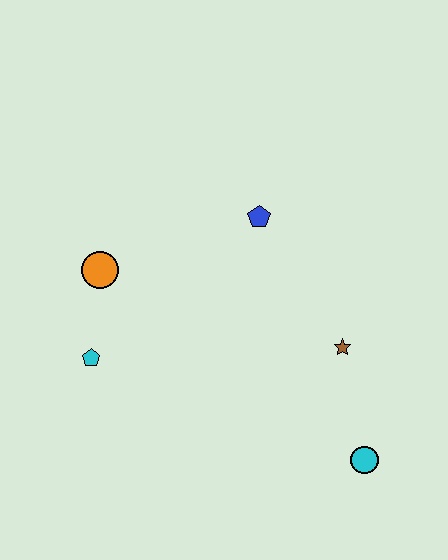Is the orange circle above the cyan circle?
Yes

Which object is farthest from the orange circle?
The cyan circle is farthest from the orange circle.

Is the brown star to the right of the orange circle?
Yes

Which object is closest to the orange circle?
The cyan pentagon is closest to the orange circle.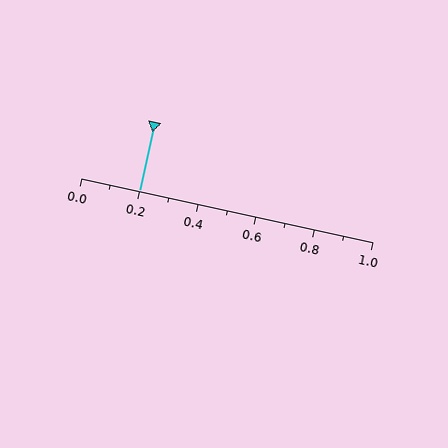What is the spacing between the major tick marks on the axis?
The major ticks are spaced 0.2 apart.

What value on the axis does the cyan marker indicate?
The marker indicates approximately 0.2.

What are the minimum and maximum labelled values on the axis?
The axis runs from 0.0 to 1.0.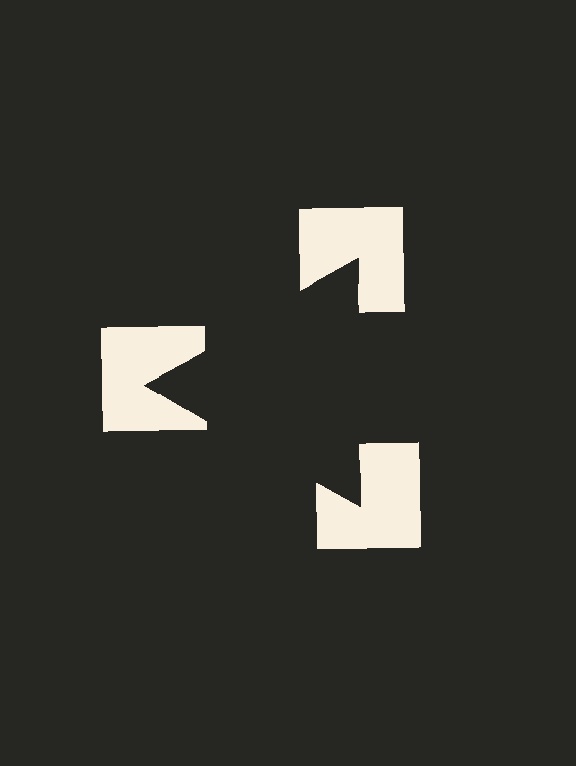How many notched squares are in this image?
There are 3 — one at each vertex of the illusory triangle.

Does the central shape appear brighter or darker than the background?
It typically appears slightly darker than the background, even though no actual brightness change is drawn.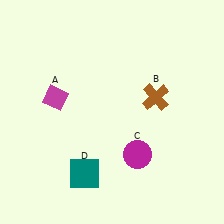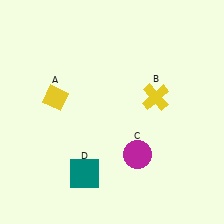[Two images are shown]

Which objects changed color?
A changed from magenta to yellow. B changed from brown to yellow.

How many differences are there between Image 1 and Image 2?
There are 2 differences between the two images.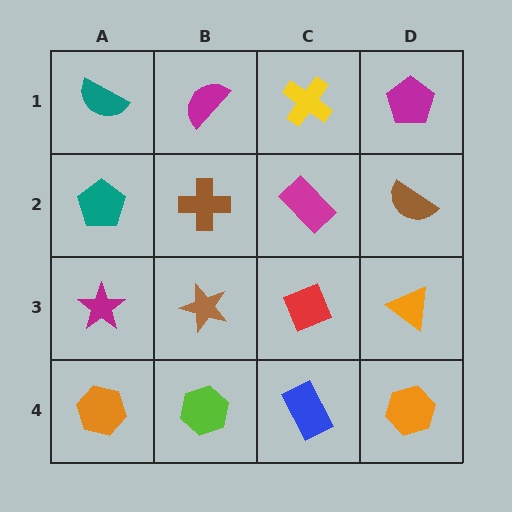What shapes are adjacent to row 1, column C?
A magenta rectangle (row 2, column C), a magenta semicircle (row 1, column B), a magenta pentagon (row 1, column D).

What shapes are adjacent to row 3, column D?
A brown semicircle (row 2, column D), an orange hexagon (row 4, column D), a red diamond (row 3, column C).